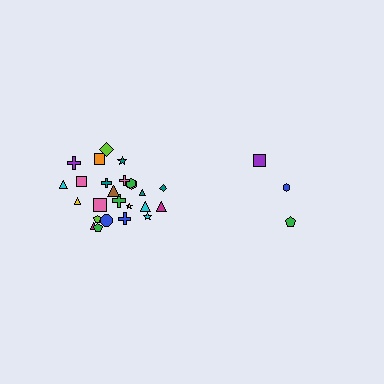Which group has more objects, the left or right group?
The left group.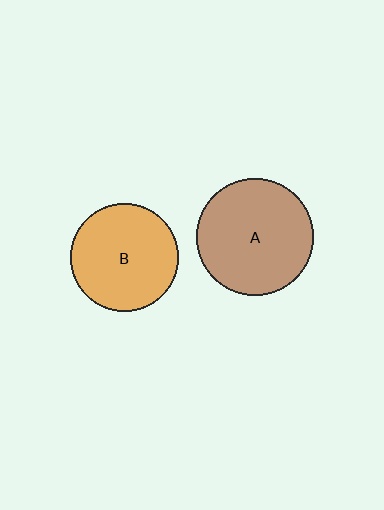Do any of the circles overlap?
No, none of the circles overlap.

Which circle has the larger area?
Circle A (brown).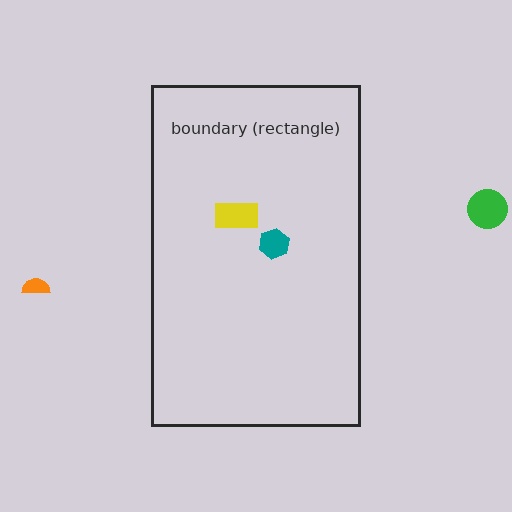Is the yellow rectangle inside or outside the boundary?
Inside.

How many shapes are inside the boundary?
2 inside, 2 outside.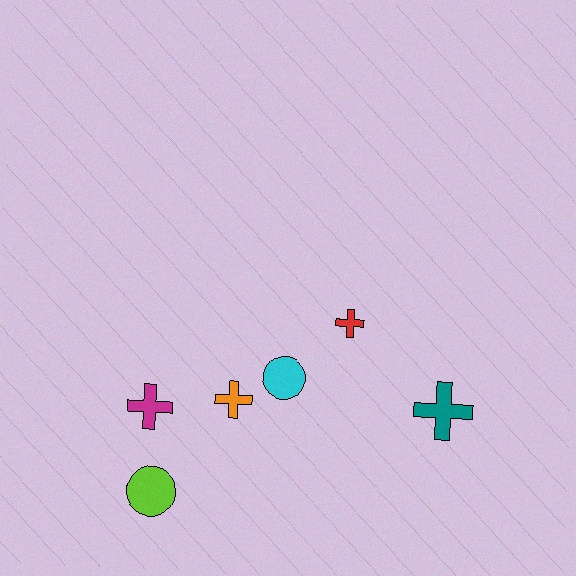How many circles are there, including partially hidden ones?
There are 2 circles.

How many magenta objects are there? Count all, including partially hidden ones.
There is 1 magenta object.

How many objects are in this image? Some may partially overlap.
There are 6 objects.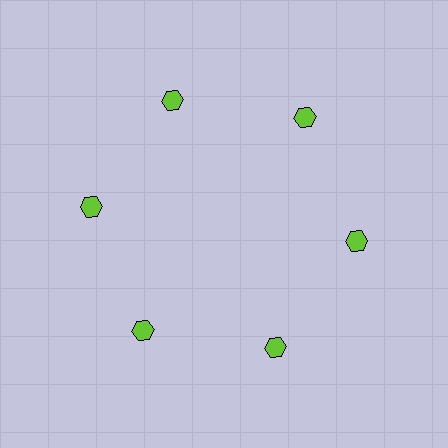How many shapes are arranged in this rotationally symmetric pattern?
There are 6 shapes, arranged in 6 groups of 1.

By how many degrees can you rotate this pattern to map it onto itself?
The pattern maps onto itself every 60 degrees of rotation.